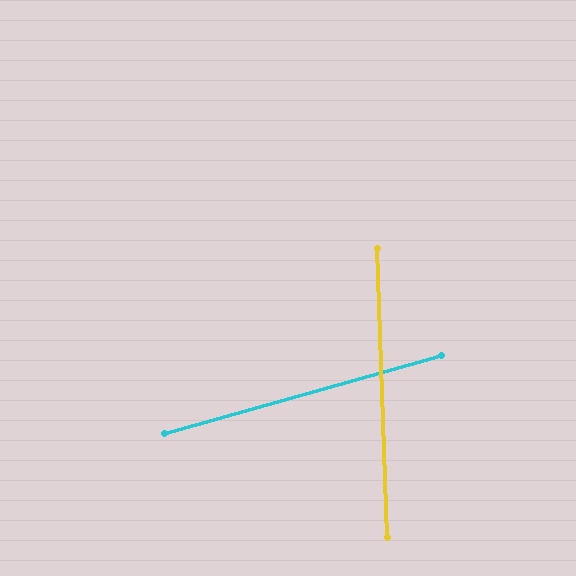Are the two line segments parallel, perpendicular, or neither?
Neither parallel nor perpendicular — they differ by about 76°.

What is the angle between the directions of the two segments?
Approximately 76 degrees.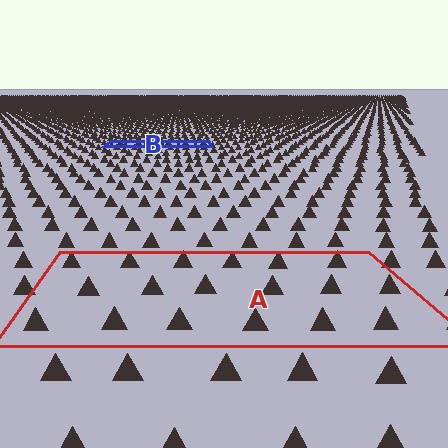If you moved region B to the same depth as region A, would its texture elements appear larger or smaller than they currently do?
They would appear larger. At a closer depth, the same texture elements are projected at a bigger on-screen size.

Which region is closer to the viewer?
Region A is closer. The texture elements there are larger and more spread out.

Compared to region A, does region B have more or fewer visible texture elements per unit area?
Region B has more texture elements per unit area — they are packed more densely because it is farther away.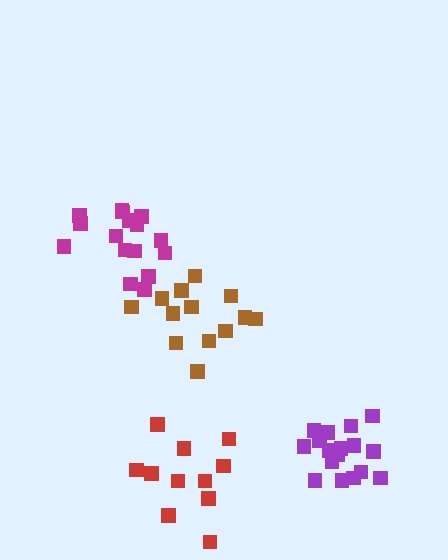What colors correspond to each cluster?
The clusters are colored: brown, magenta, purple, red.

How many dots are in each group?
Group 1: 13 dots, Group 2: 16 dots, Group 3: 17 dots, Group 4: 11 dots (57 total).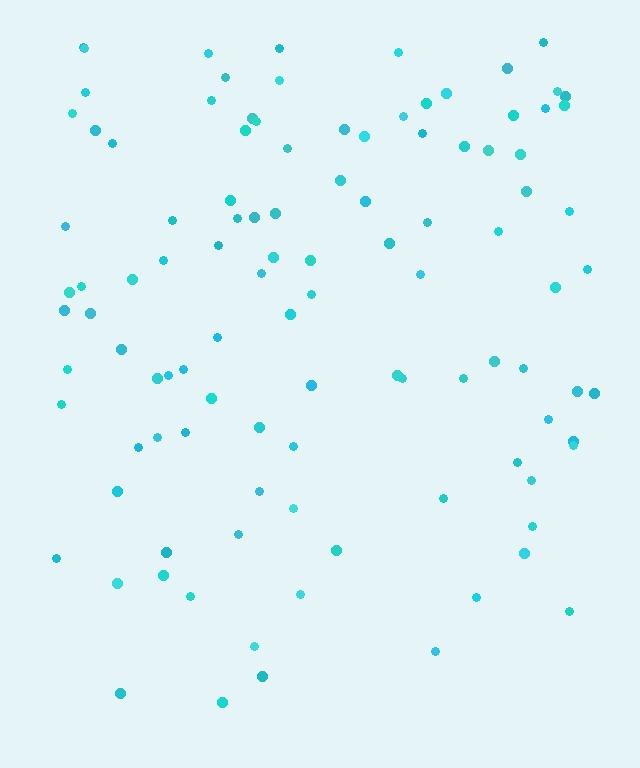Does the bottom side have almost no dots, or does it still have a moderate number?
Still a moderate number, just noticeably fewer than the top.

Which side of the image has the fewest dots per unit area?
The bottom.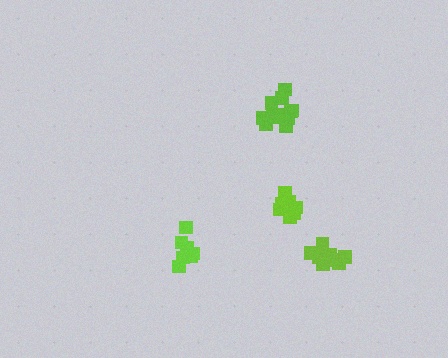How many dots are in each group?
Group 1: 12 dots, Group 2: 8 dots, Group 3: 7 dots, Group 4: 10 dots (37 total).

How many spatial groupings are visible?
There are 4 spatial groupings.